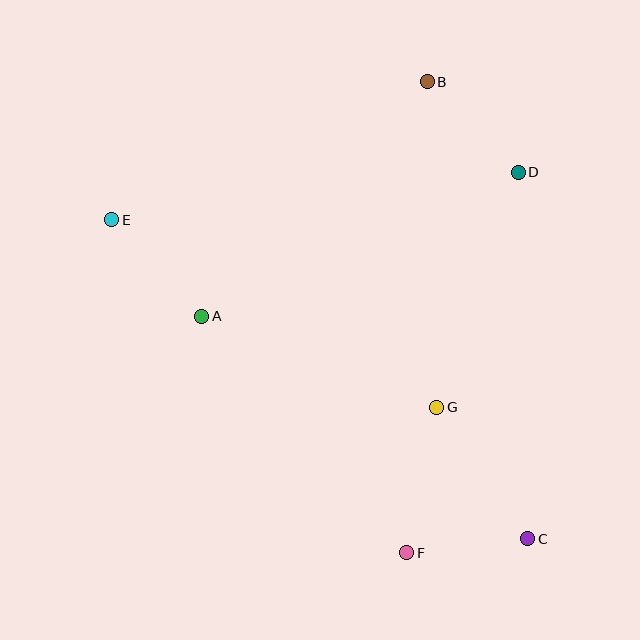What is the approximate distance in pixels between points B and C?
The distance between B and C is approximately 468 pixels.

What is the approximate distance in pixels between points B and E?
The distance between B and E is approximately 344 pixels.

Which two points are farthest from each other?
Points C and E are farthest from each other.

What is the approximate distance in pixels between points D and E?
The distance between D and E is approximately 409 pixels.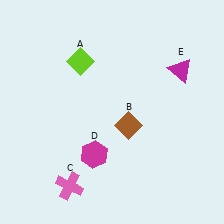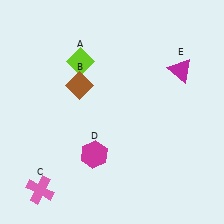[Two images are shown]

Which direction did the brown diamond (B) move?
The brown diamond (B) moved left.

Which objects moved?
The objects that moved are: the brown diamond (B), the pink cross (C).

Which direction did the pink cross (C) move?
The pink cross (C) moved left.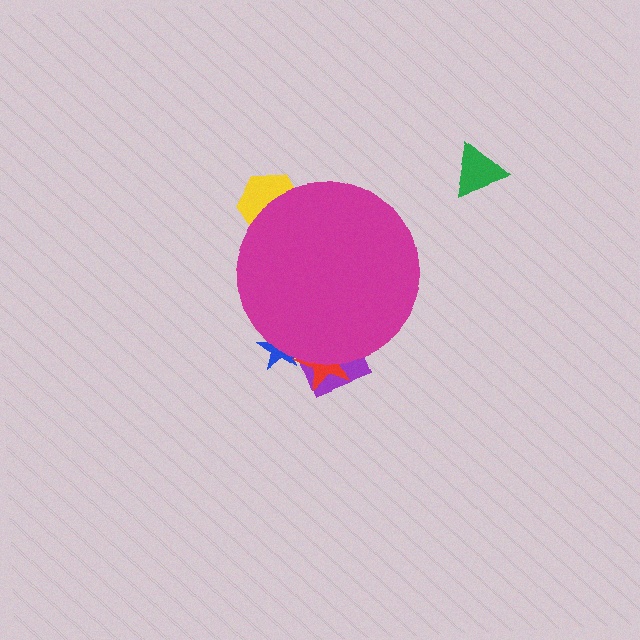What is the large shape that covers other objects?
A magenta circle.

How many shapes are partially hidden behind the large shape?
4 shapes are partially hidden.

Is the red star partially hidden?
Yes, the red star is partially hidden behind the magenta circle.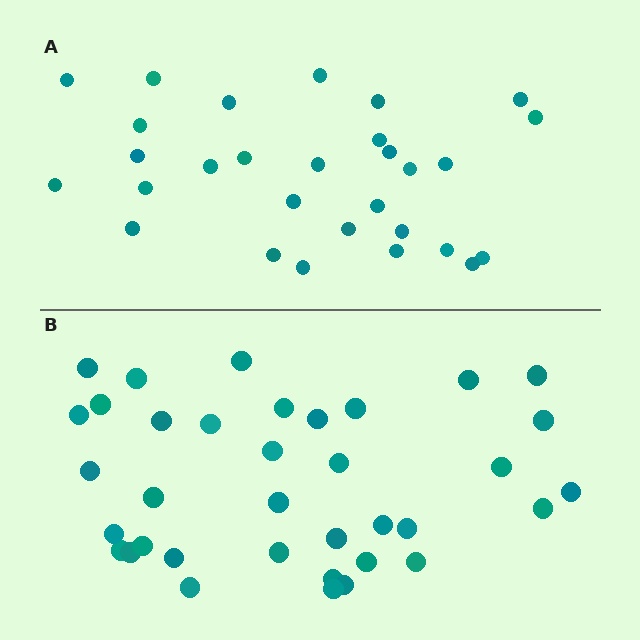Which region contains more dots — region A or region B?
Region B (the bottom region) has more dots.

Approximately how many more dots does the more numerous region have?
Region B has roughly 8 or so more dots than region A.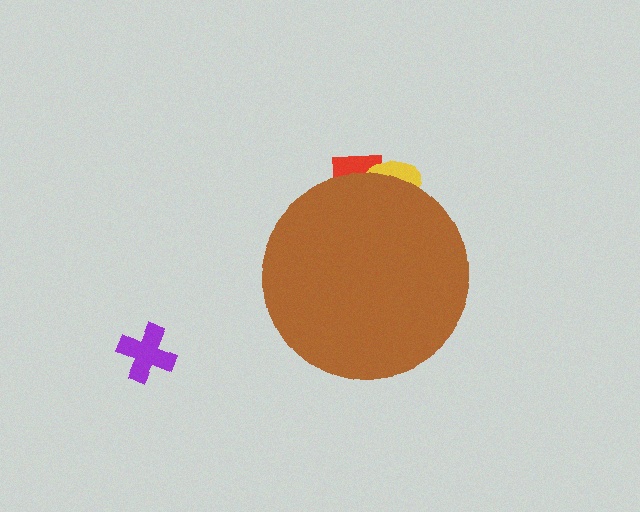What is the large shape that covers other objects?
A brown circle.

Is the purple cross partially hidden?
No, the purple cross is fully visible.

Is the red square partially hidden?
Yes, the red square is partially hidden behind the brown circle.